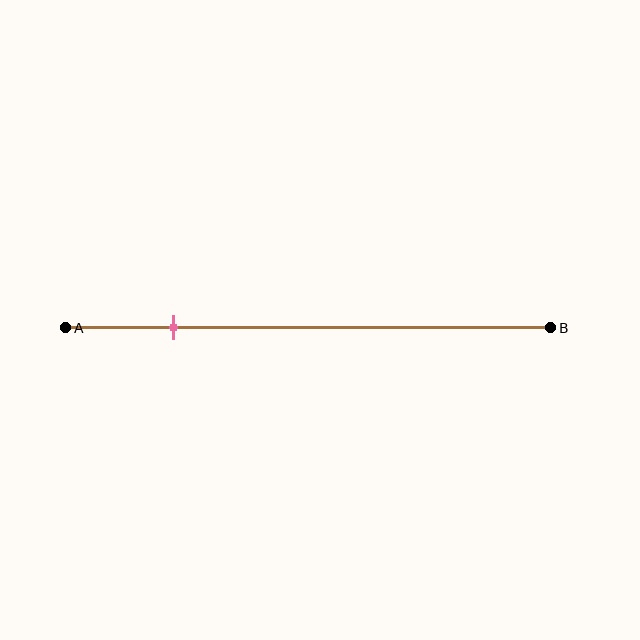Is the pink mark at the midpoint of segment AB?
No, the mark is at about 20% from A, not at the 50% midpoint.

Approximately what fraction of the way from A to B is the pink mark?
The pink mark is approximately 20% of the way from A to B.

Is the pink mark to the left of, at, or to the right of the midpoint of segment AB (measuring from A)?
The pink mark is to the left of the midpoint of segment AB.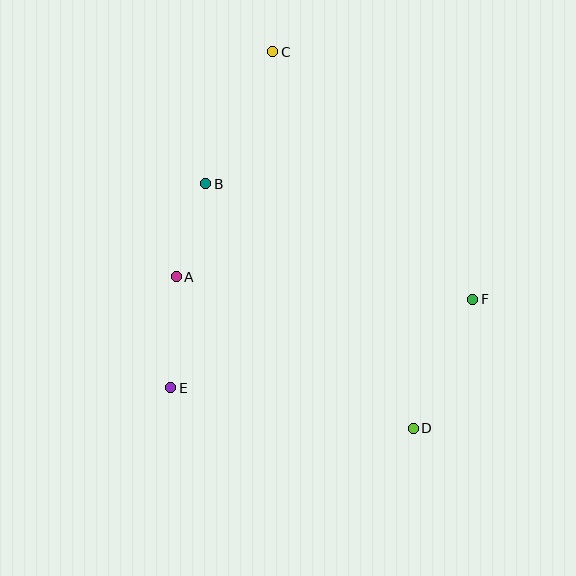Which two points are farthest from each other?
Points C and D are farthest from each other.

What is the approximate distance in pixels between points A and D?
The distance between A and D is approximately 281 pixels.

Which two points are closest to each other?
Points A and B are closest to each other.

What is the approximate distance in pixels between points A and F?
The distance between A and F is approximately 298 pixels.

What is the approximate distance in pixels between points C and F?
The distance between C and F is approximately 318 pixels.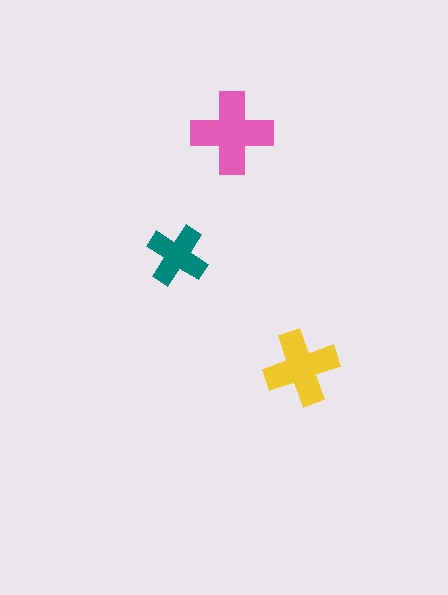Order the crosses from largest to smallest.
the pink one, the yellow one, the teal one.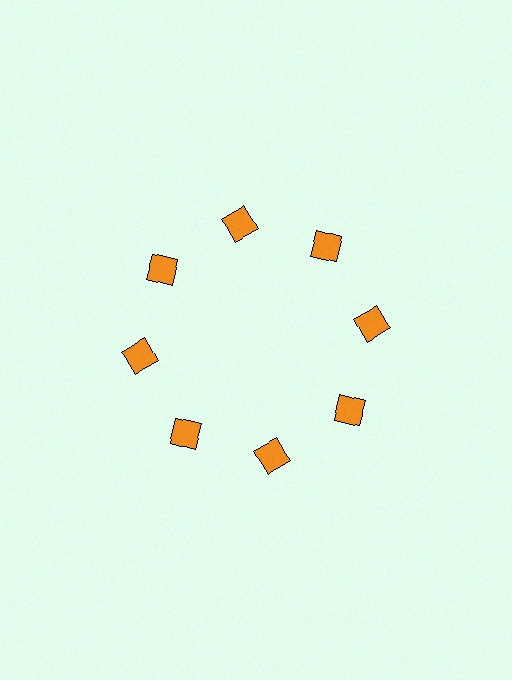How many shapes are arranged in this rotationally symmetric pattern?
There are 8 shapes, arranged in 8 groups of 1.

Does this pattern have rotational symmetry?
Yes, this pattern has 8-fold rotational symmetry. It looks the same after rotating 45 degrees around the center.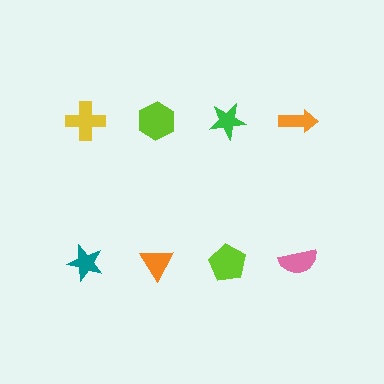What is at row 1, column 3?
A green star.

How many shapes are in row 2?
4 shapes.